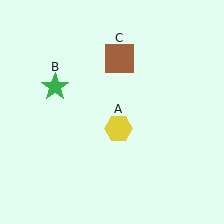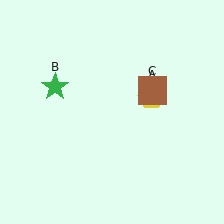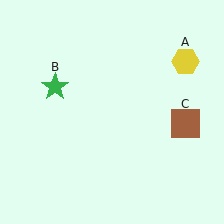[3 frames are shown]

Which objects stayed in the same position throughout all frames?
Green star (object B) remained stationary.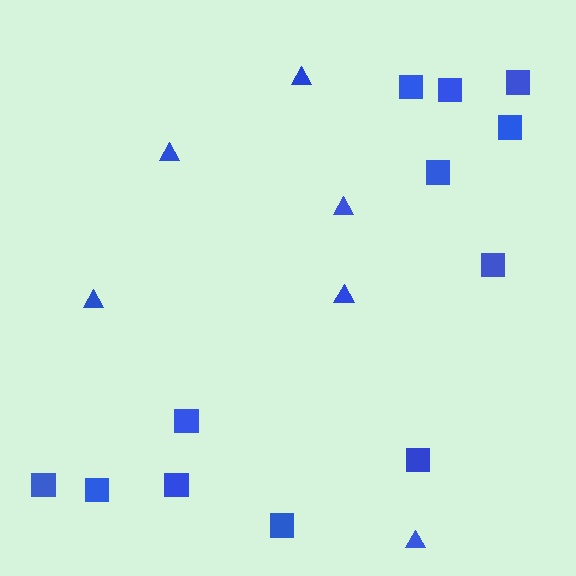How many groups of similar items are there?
There are 2 groups: one group of triangles (6) and one group of squares (12).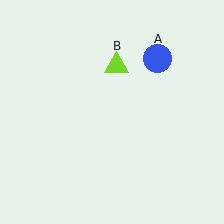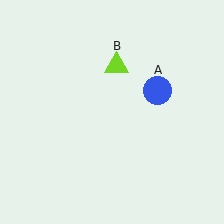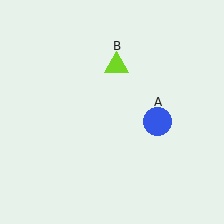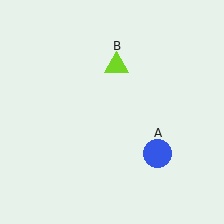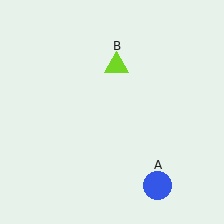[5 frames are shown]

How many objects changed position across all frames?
1 object changed position: blue circle (object A).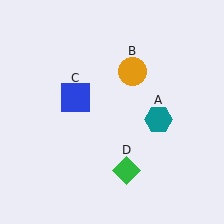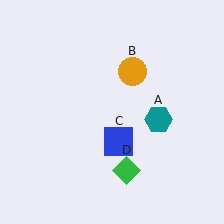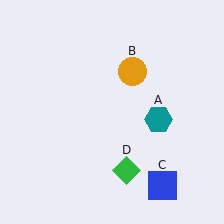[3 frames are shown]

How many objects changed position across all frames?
1 object changed position: blue square (object C).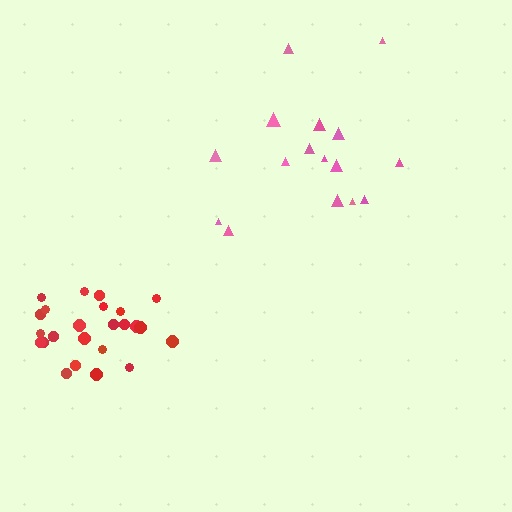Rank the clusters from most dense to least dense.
red, pink.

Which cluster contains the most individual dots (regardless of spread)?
Red (25).